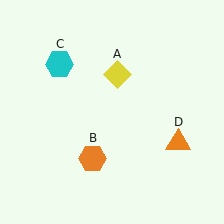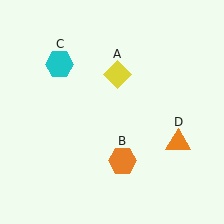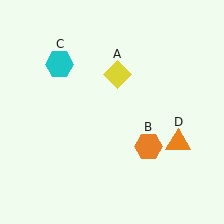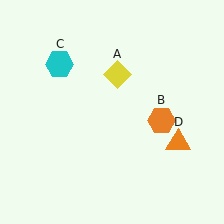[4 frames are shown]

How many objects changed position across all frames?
1 object changed position: orange hexagon (object B).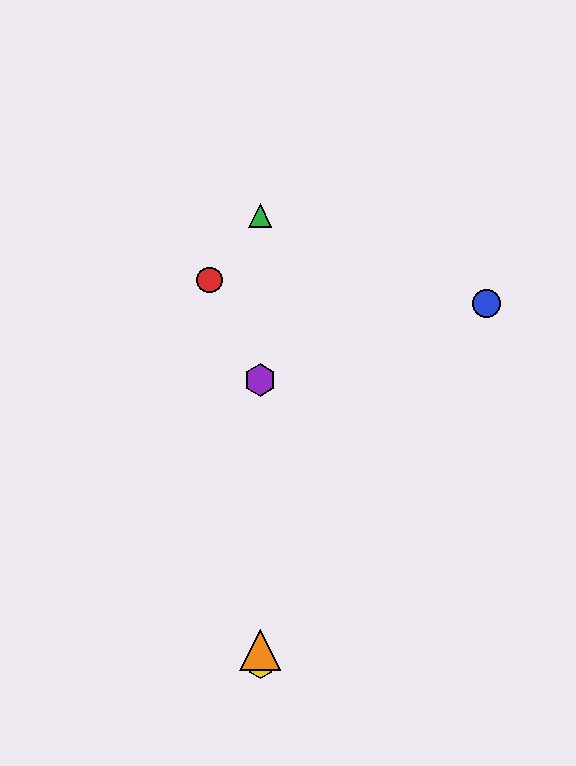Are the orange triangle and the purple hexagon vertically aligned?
Yes, both are at x≈260.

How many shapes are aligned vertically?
4 shapes (the green triangle, the yellow hexagon, the purple hexagon, the orange triangle) are aligned vertically.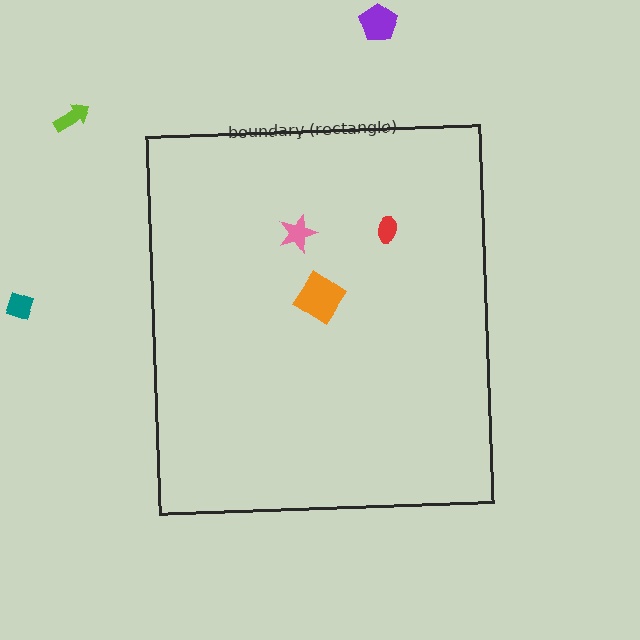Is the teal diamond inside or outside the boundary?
Outside.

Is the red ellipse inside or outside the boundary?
Inside.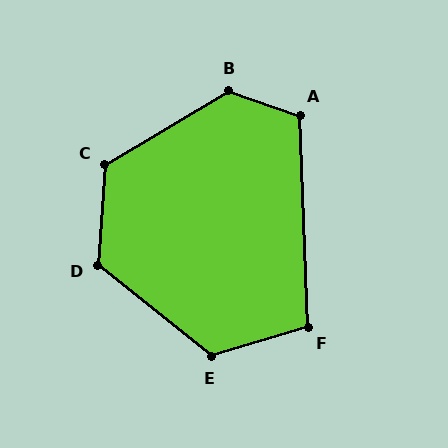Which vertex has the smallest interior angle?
F, at approximately 105 degrees.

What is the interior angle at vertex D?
Approximately 124 degrees (obtuse).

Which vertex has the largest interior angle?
B, at approximately 131 degrees.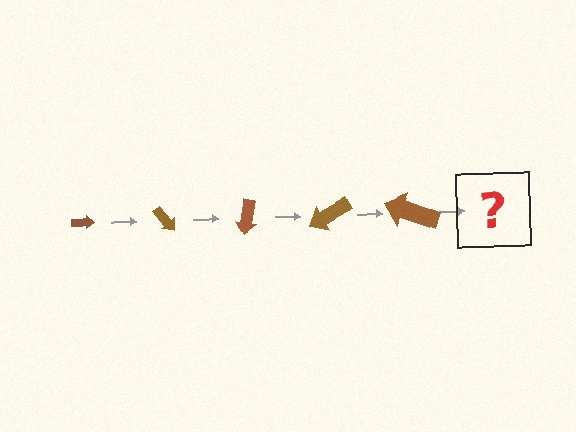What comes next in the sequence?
The next element should be an arrow, larger than the previous one and rotated 250 degrees from the start.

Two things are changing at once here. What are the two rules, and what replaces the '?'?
The two rules are that the arrow grows larger each step and it rotates 50 degrees each step. The '?' should be an arrow, larger than the previous one and rotated 250 degrees from the start.